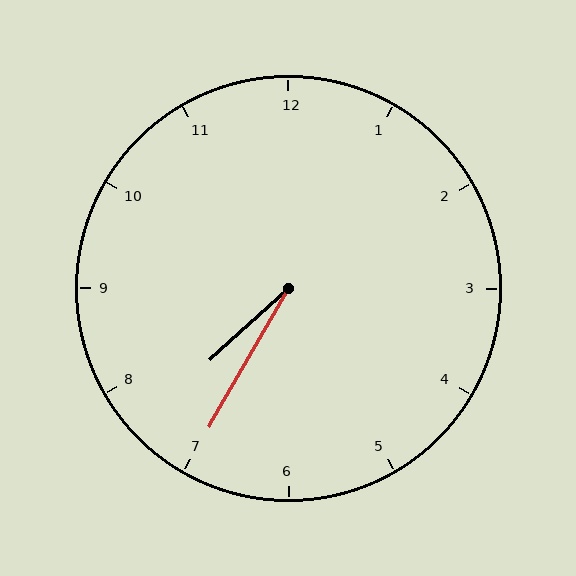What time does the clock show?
7:35.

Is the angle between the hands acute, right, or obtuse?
It is acute.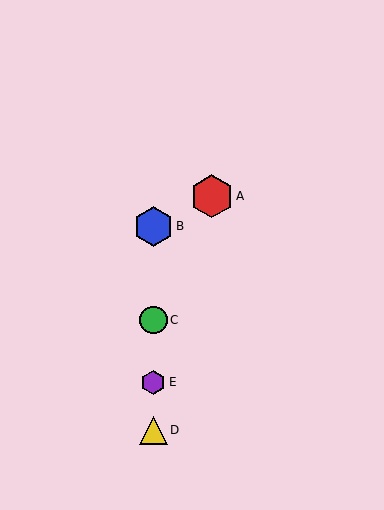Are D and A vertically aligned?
No, D is at x≈153 and A is at x≈212.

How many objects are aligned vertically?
4 objects (B, C, D, E) are aligned vertically.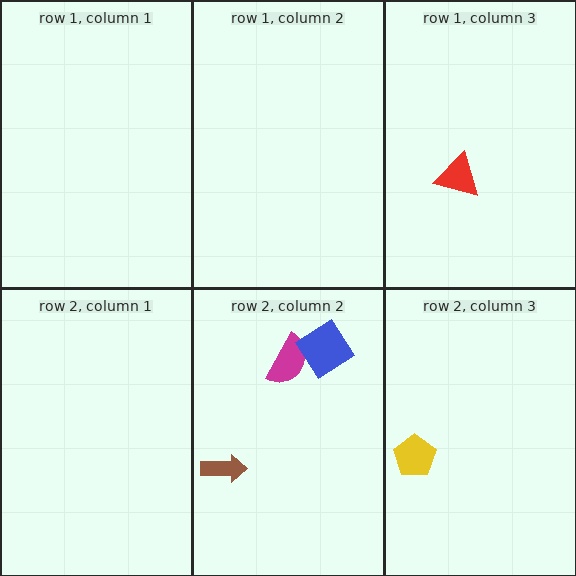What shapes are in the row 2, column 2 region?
The brown arrow, the magenta semicircle, the blue diamond.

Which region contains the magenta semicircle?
The row 2, column 2 region.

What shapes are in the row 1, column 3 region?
The red triangle.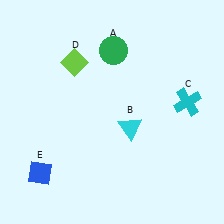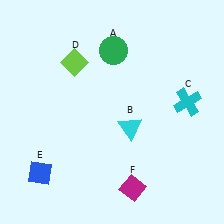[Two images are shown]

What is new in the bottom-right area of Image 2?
A magenta diamond (F) was added in the bottom-right area of Image 2.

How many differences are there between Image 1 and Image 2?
There is 1 difference between the two images.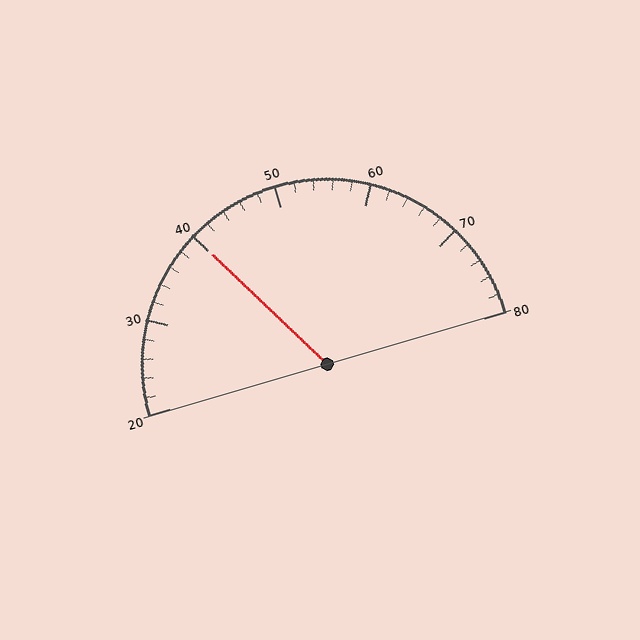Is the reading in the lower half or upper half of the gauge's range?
The reading is in the lower half of the range (20 to 80).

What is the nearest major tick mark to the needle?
The nearest major tick mark is 40.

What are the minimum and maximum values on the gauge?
The gauge ranges from 20 to 80.